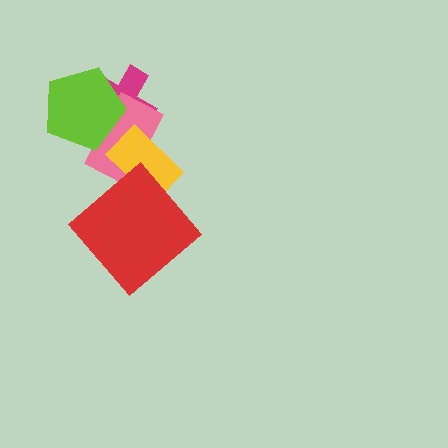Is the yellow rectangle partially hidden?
Yes, it is partially covered by another shape.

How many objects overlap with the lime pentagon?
2 objects overlap with the lime pentagon.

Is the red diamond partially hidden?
No, no other shape covers it.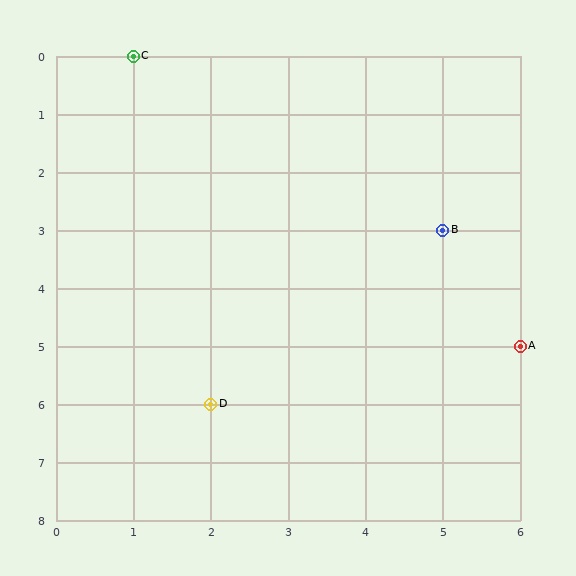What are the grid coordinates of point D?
Point D is at grid coordinates (2, 6).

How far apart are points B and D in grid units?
Points B and D are 3 columns and 3 rows apart (about 4.2 grid units diagonally).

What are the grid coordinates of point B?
Point B is at grid coordinates (5, 3).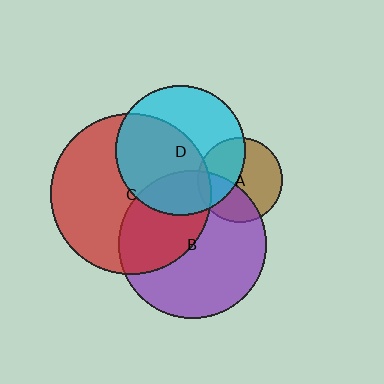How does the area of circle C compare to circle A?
Approximately 3.6 times.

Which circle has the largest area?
Circle C (red).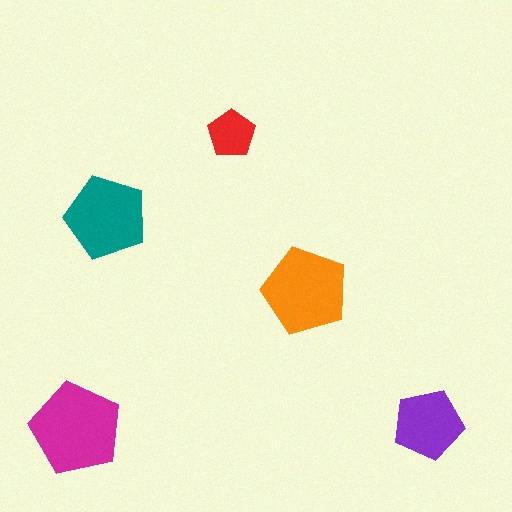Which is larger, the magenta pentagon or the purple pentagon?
The magenta one.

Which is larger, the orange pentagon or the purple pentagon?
The orange one.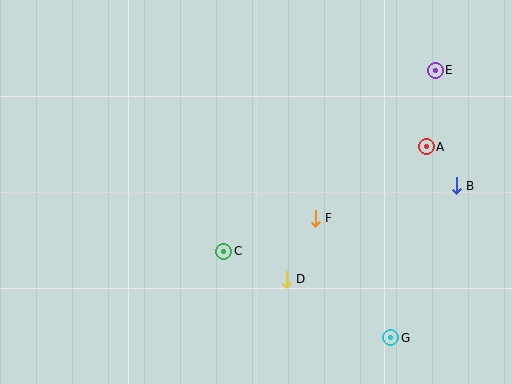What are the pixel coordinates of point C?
Point C is at (224, 251).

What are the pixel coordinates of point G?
Point G is at (391, 338).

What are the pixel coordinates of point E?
Point E is at (435, 70).